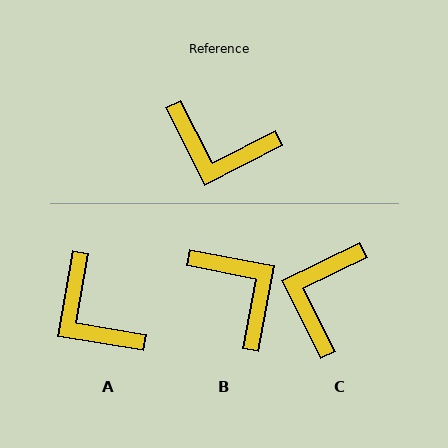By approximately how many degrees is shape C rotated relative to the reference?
Approximately 91 degrees clockwise.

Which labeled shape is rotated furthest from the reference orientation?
B, about 142 degrees away.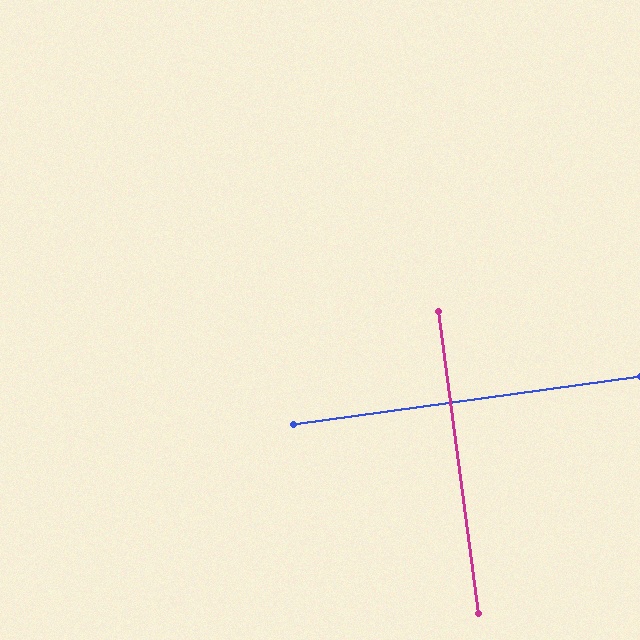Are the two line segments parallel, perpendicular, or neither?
Perpendicular — they meet at approximately 90°.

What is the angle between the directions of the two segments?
Approximately 90 degrees.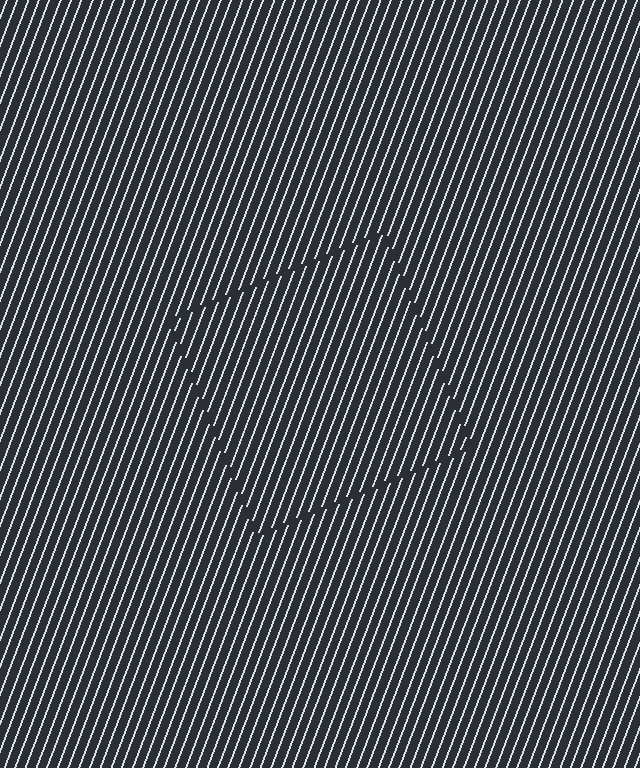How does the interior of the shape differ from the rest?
The interior of the shape contains the same grating, shifted by half a period — the contour is defined by the phase discontinuity where line-ends from the inner and outer gratings abut.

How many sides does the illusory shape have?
4 sides — the line-ends trace a square.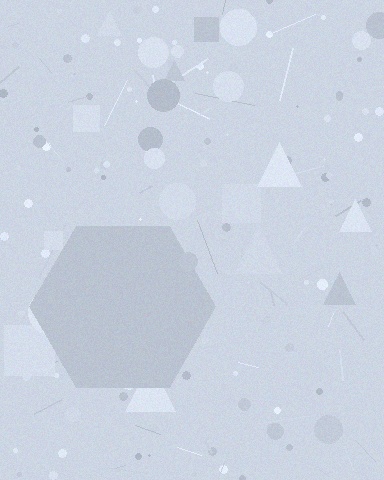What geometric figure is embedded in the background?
A hexagon is embedded in the background.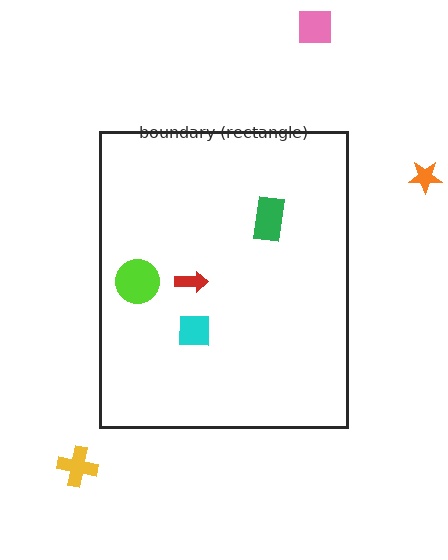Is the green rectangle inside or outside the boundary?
Inside.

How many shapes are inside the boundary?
4 inside, 3 outside.